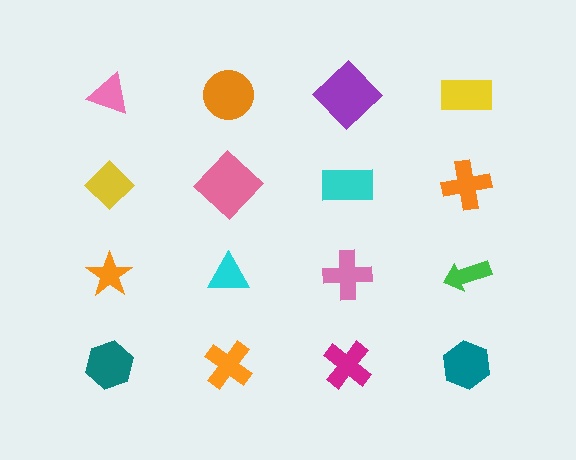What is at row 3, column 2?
A cyan triangle.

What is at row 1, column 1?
A pink triangle.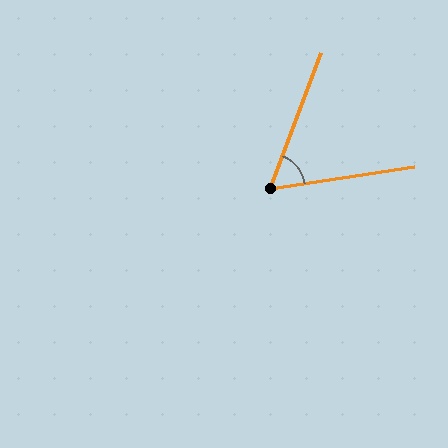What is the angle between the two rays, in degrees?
Approximately 61 degrees.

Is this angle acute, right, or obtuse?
It is acute.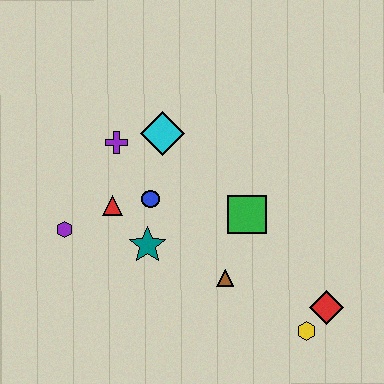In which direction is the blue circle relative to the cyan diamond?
The blue circle is below the cyan diamond.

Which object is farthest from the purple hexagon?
The red diamond is farthest from the purple hexagon.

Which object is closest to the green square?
The brown triangle is closest to the green square.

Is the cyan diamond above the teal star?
Yes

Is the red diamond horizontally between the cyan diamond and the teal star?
No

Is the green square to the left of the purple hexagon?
No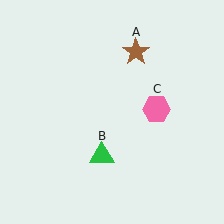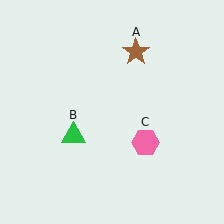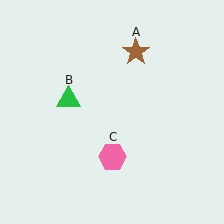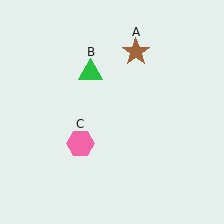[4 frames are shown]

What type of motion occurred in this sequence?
The green triangle (object B), pink hexagon (object C) rotated clockwise around the center of the scene.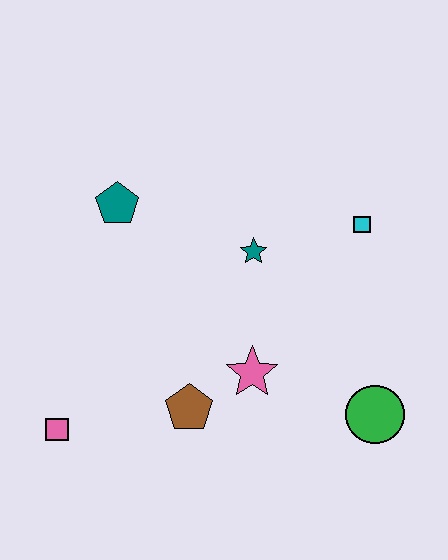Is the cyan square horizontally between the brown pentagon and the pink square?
No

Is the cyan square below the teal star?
No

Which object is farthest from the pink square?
The cyan square is farthest from the pink square.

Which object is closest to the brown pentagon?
The pink star is closest to the brown pentagon.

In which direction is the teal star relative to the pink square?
The teal star is to the right of the pink square.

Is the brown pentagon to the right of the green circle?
No